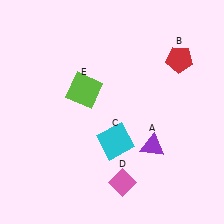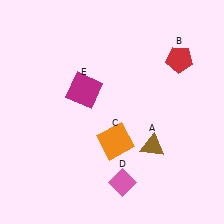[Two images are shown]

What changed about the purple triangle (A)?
In Image 1, A is purple. In Image 2, it changed to brown.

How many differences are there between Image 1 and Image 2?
There are 3 differences between the two images.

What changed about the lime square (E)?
In Image 1, E is lime. In Image 2, it changed to magenta.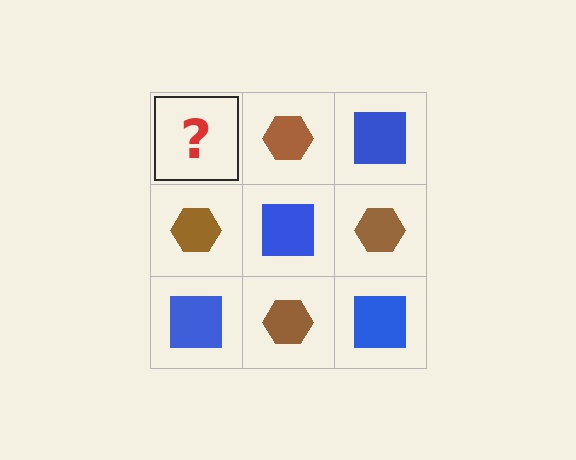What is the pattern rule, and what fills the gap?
The rule is that it alternates blue square and brown hexagon in a checkerboard pattern. The gap should be filled with a blue square.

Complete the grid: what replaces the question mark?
The question mark should be replaced with a blue square.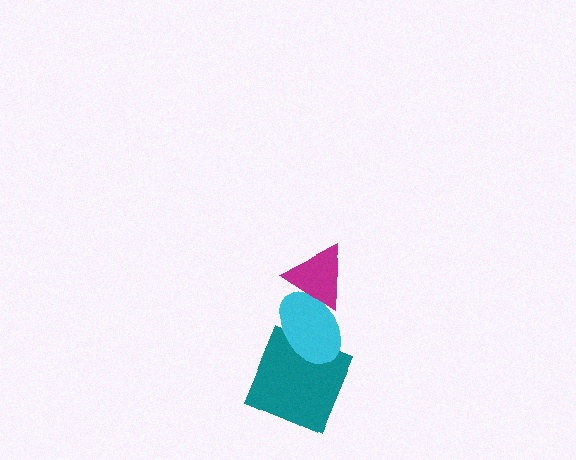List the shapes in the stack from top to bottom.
From top to bottom: the magenta triangle, the cyan ellipse, the teal square.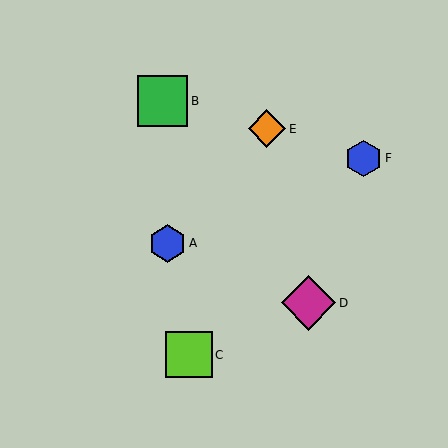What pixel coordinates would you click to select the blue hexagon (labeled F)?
Click at (363, 158) to select the blue hexagon F.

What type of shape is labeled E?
Shape E is an orange diamond.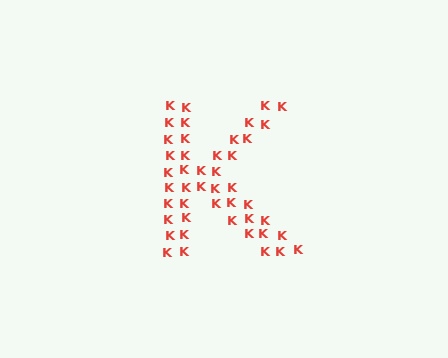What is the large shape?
The large shape is the letter K.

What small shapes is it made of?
It is made of small letter K's.